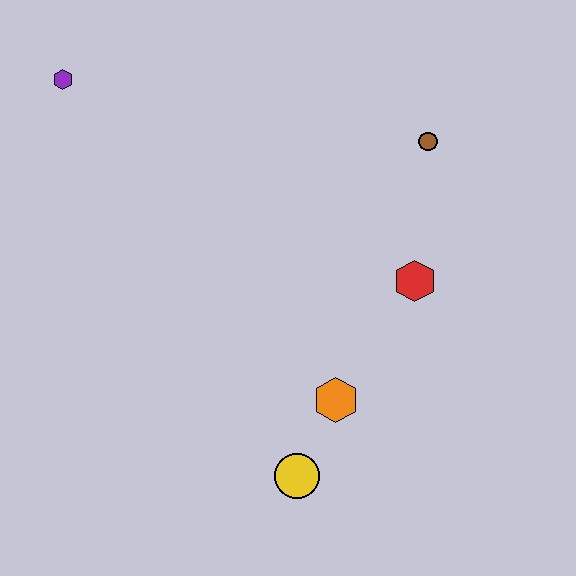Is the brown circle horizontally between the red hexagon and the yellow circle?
No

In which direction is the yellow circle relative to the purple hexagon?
The yellow circle is below the purple hexagon.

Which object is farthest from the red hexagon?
The purple hexagon is farthest from the red hexagon.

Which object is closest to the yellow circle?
The orange hexagon is closest to the yellow circle.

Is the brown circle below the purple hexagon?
Yes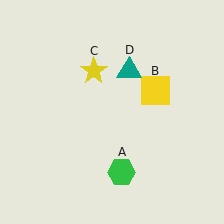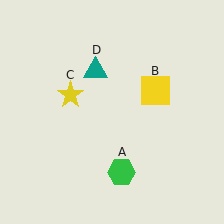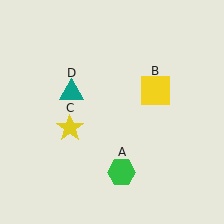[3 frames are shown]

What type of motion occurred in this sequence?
The yellow star (object C), teal triangle (object D) rotated counterclockwise around the center of the scene.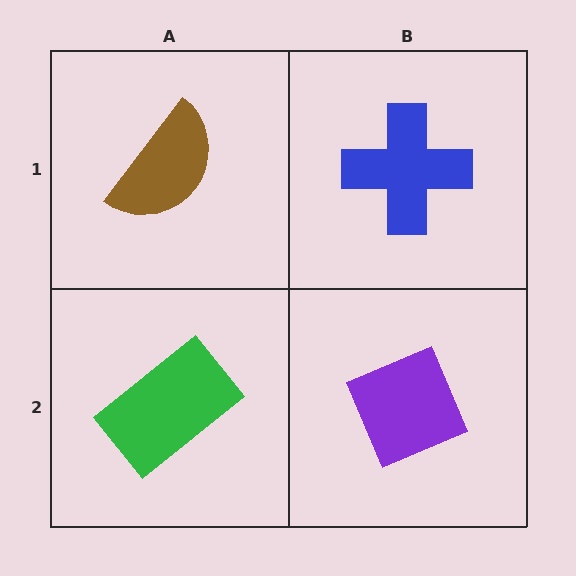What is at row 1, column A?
A brown semicircle.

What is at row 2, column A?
A green rectangle.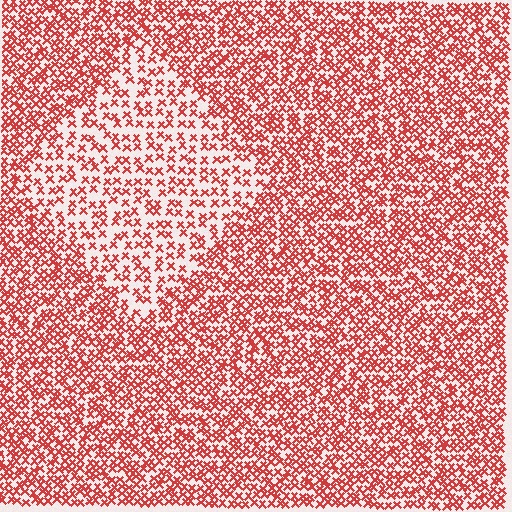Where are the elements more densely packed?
The elements are more densely packed outside the diamond boundary.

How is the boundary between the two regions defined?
The boundary is defined by a change in element density (approximately 1.9x ratio). All elements are the same color, size, and shape.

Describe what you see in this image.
The image contains small red elements arranged at two different densities. A diamond-shaped region is visible where the elements are less densely packed than the surrounding area.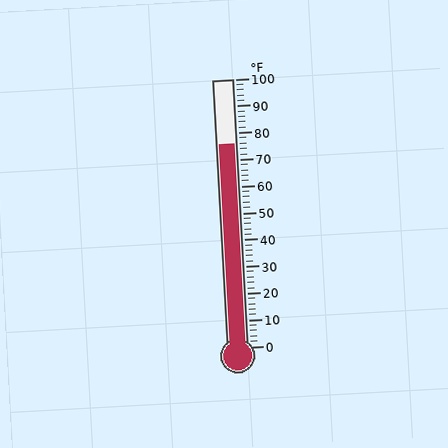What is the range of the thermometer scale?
The thermometer scale ranges from 0°F to 100°F.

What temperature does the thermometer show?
The thermometer shows approximately 76°F.